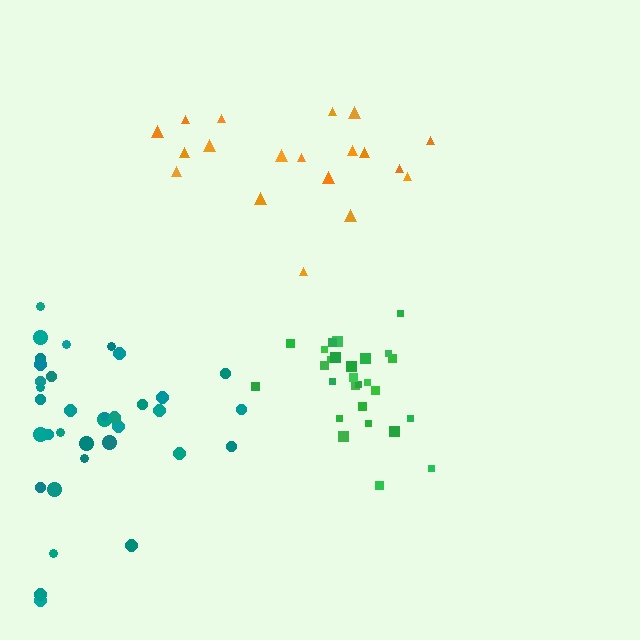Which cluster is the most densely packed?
Green.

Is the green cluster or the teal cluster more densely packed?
Green.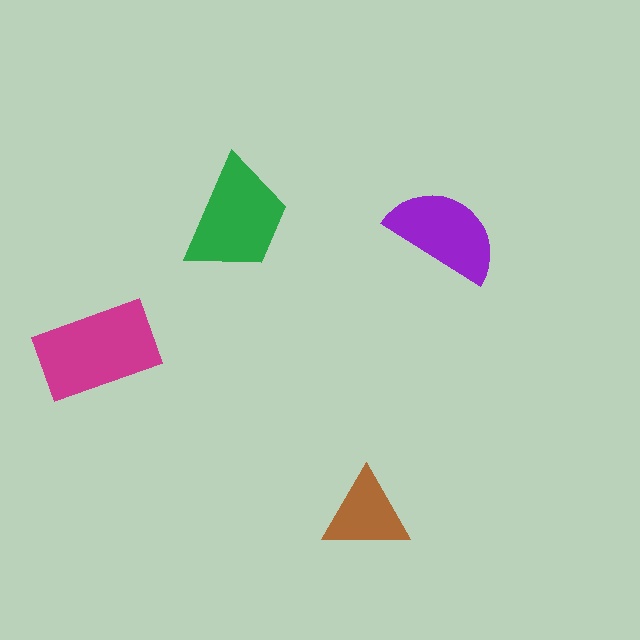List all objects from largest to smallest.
The magenta rectangle, the green trapezoid, the purple semicircle, the brown triangle.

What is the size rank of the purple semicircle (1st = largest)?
3rd.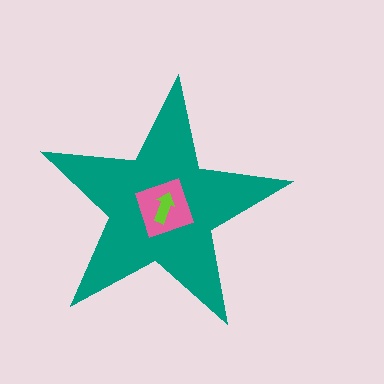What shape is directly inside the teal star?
The pink square.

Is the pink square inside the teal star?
Yes.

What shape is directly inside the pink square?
The lime arrow.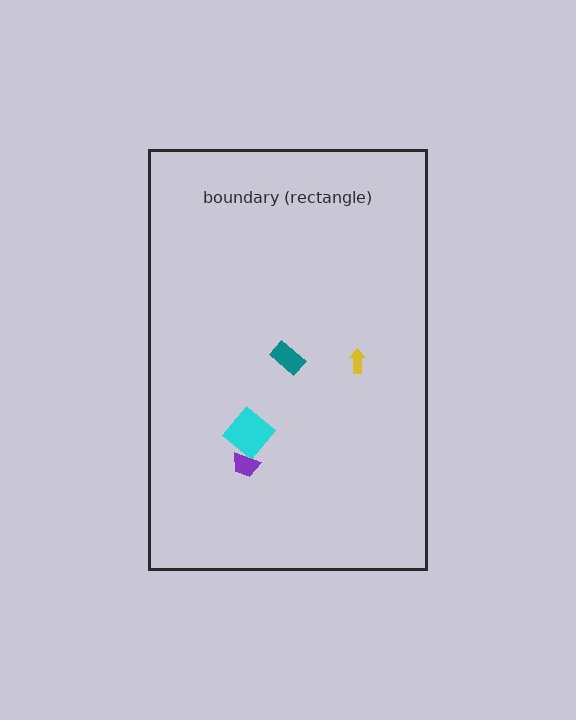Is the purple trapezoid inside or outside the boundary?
Inside.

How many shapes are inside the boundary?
4 inside, 0 outside.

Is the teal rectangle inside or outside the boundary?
Inside.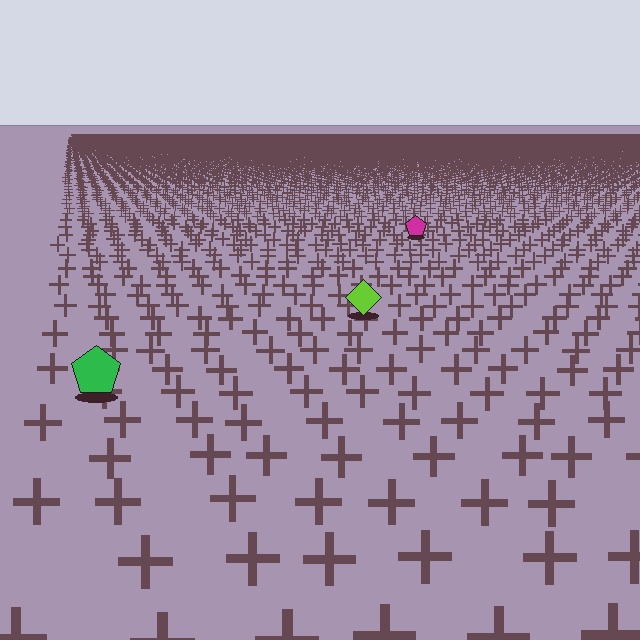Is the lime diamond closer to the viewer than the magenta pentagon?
Yes. The lime diamond is closer — you can tell from the texture gradient: the ground texture is coarser near it.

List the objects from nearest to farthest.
From nearest to farthest: the green pentagon, the lime diamond, the magenta pentagon.